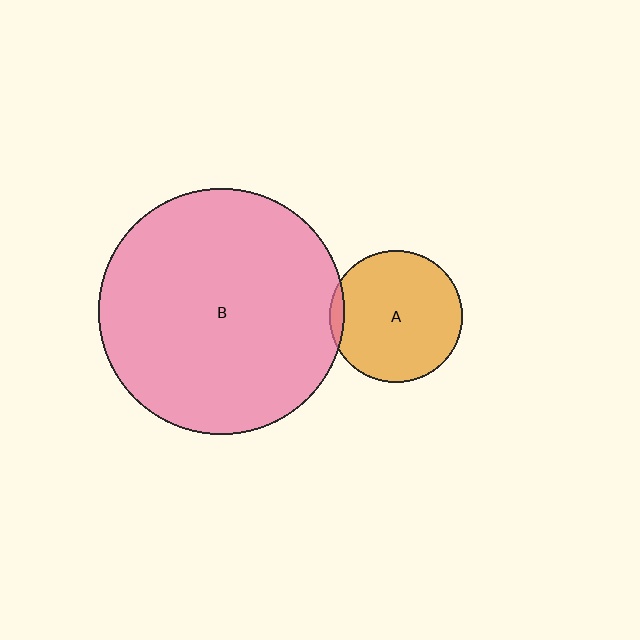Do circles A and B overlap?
Yes.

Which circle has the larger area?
Circle B (pink).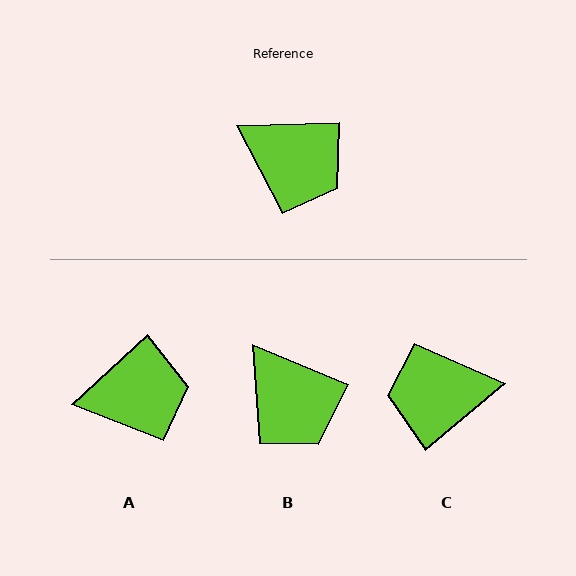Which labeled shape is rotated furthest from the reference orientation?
C, about 142 degrees away.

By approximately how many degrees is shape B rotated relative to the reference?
Approximately 25 degrees clockwise.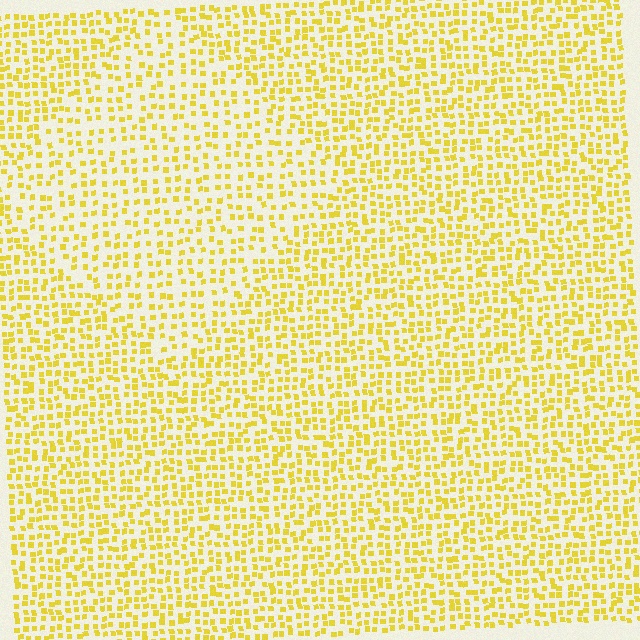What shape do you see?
I see a diamond.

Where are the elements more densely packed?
The elements are more densely packed outside the diamond boundary.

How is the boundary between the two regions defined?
The boundary is defined by a change in element density (approximately 1.5x ratio). All elements are the same color, size, and shape.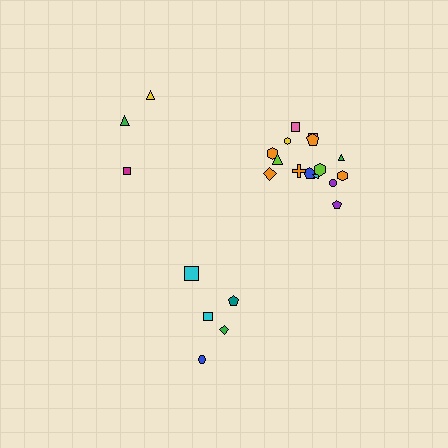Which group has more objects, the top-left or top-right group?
The top-right group.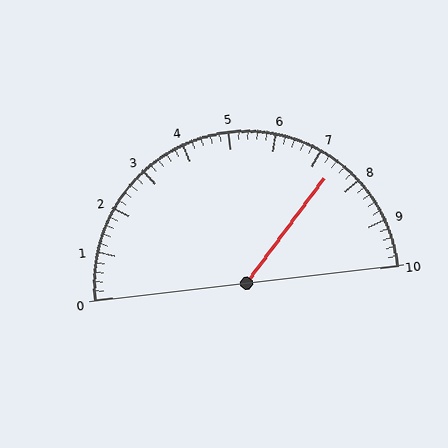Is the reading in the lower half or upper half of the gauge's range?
The reading is in the upper half of the range (0 to 10).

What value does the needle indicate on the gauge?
The needle indicates approximately 7.4.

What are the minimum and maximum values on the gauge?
The gauge ranges from 0 to 10.